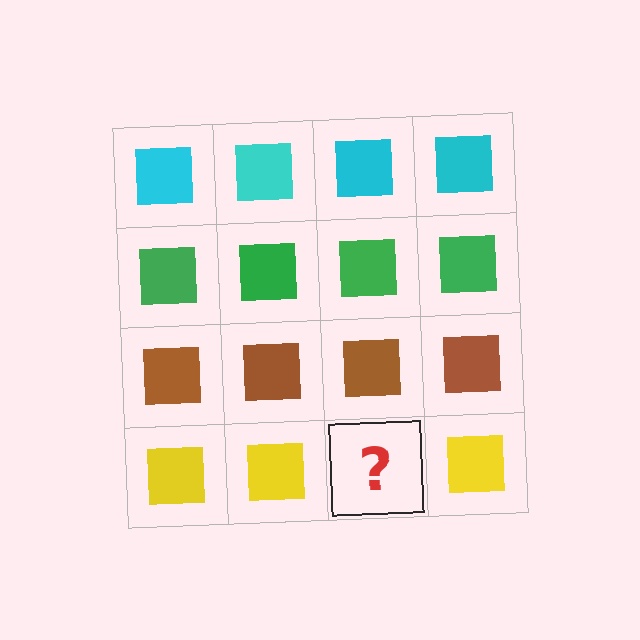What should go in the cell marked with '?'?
The missing cell should contain a yellow square.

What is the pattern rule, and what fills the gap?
The rule is that each row has a consistent color. The gap should be filled with a yellow square.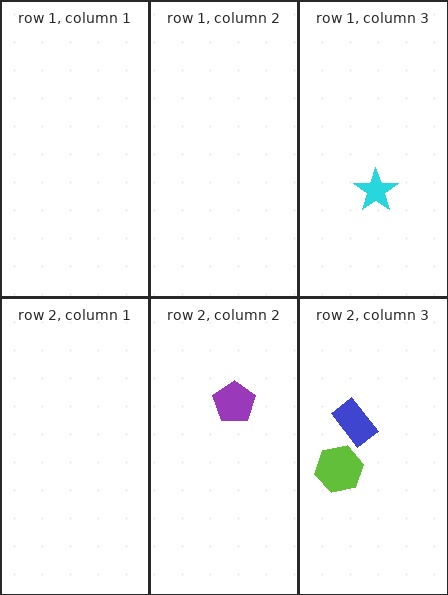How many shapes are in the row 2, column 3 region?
2.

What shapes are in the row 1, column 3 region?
The cyan star.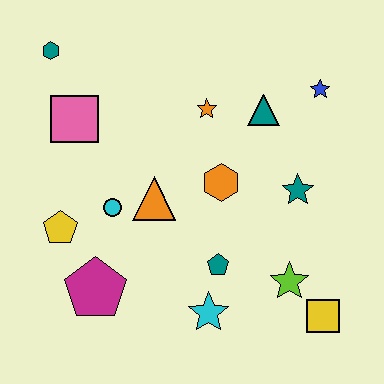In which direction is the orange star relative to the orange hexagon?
The orange star is above the orange hexagon.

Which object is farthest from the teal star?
The teal hexagon is farthest from the teal star.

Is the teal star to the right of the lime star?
Yes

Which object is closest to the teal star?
The orange hexagon is closest to the teal star.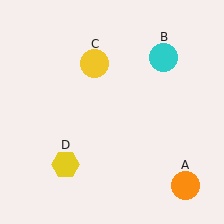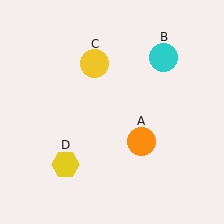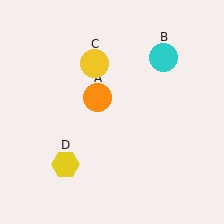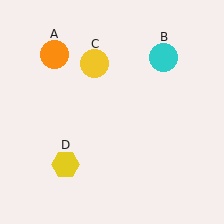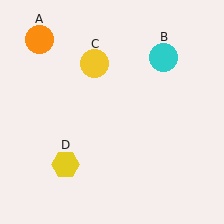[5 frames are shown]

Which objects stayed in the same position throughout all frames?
Cyan circle (object B) and yellow circle (object C) and yellow hexagon (object D) remained stationary.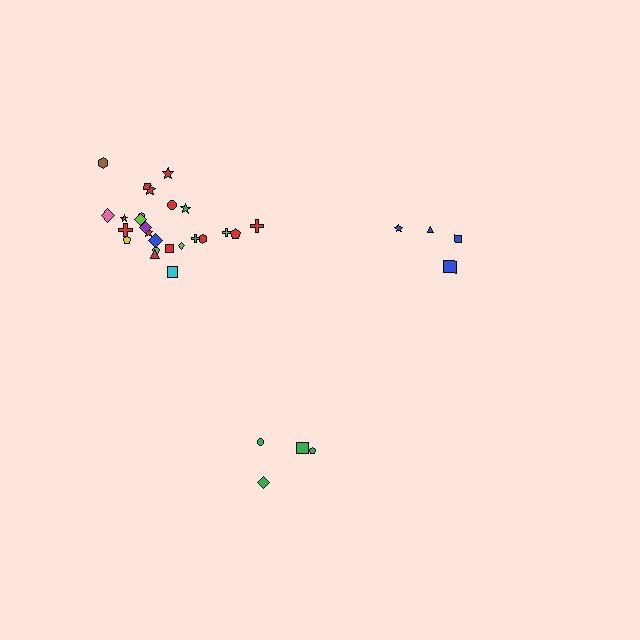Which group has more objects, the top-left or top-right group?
The top-left group.